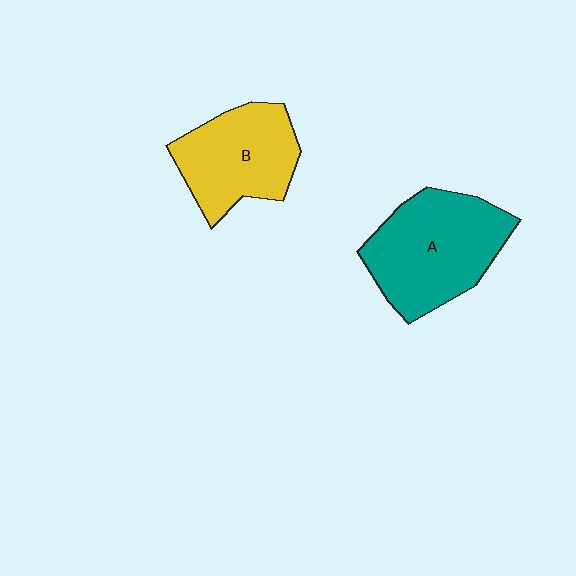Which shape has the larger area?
Shape A (teal).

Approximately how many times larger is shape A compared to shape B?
Approximately 1.3 times.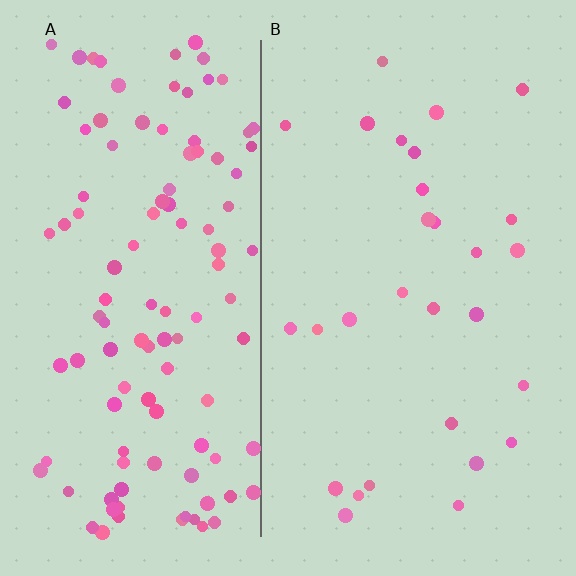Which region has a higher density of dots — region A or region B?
A (the left).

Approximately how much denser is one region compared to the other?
Approximately 4.0× — region A over region B.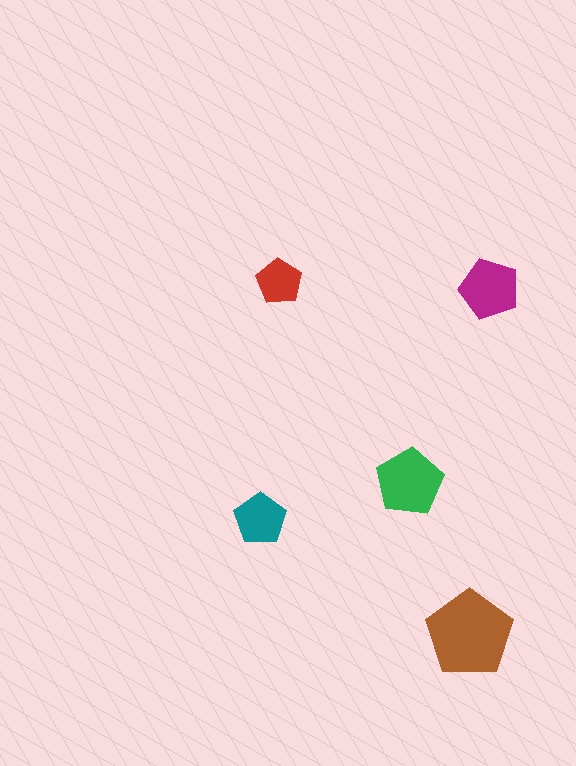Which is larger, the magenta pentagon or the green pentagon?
The green one.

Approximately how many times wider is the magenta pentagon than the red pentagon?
About 1.5 times wider.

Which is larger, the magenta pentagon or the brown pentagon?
The brown one.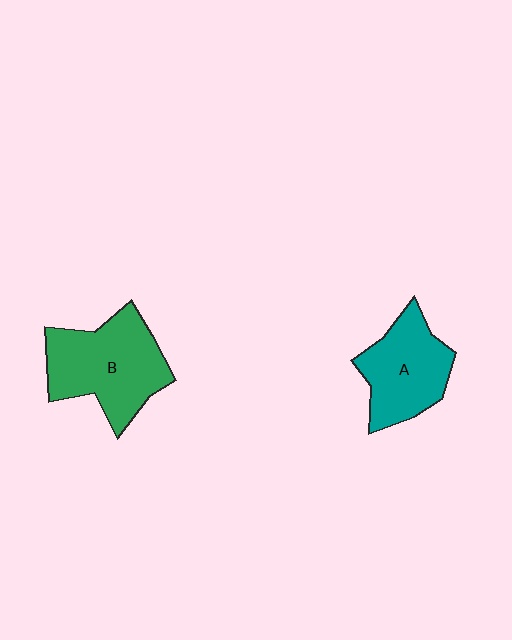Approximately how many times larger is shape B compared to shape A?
Approximately 1.3 times.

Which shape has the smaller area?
Shape A (teal).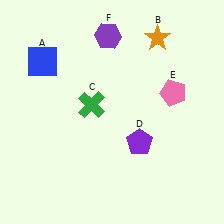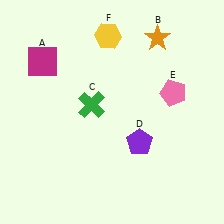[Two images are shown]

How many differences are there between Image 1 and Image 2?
There are 2 differences between the two images.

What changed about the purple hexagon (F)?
In Image 1, F is purple. In Image 2, it changed to yellow.